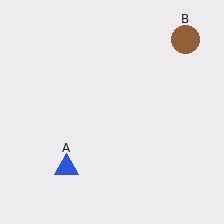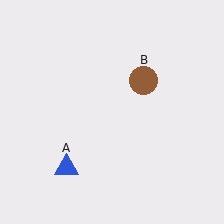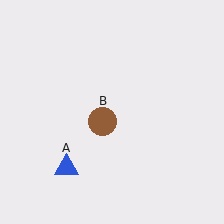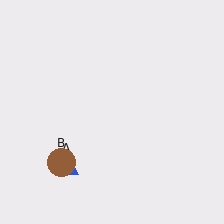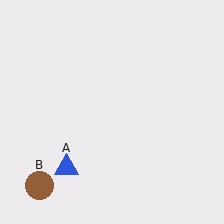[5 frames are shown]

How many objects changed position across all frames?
1 object changed position: brown circle (object B).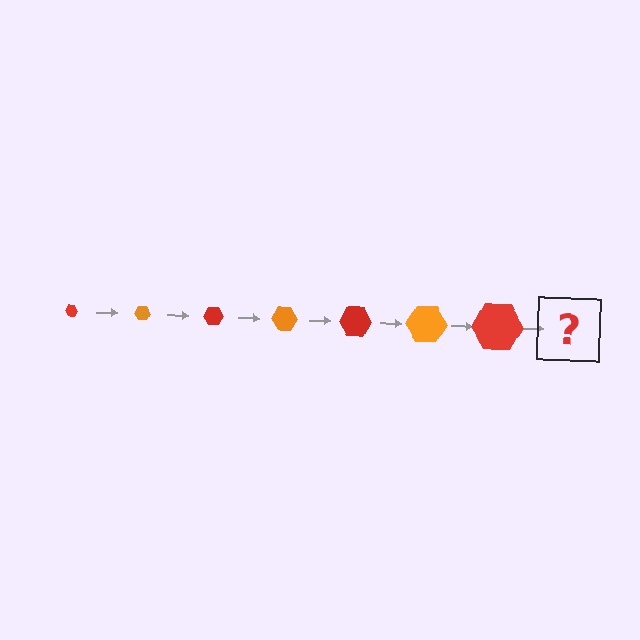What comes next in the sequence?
The next element should be an orange hexagon, larger than the previous one.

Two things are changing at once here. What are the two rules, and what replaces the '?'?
The two rules are that the hexagon grows larger each step and the color cycles through red and orange. The '?' should be an orange hexagon, larger than the previous one.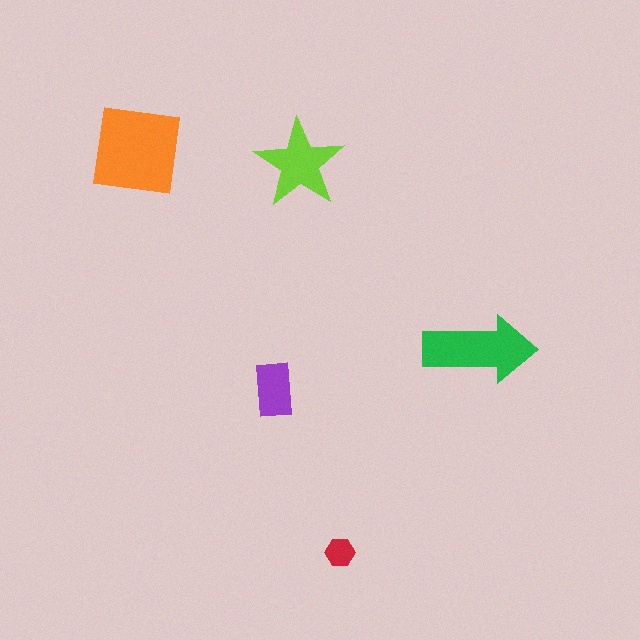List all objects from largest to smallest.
The orange square, the green arrow, the lime star, the purple rectangle, the red hexagon.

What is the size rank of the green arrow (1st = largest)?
2nd.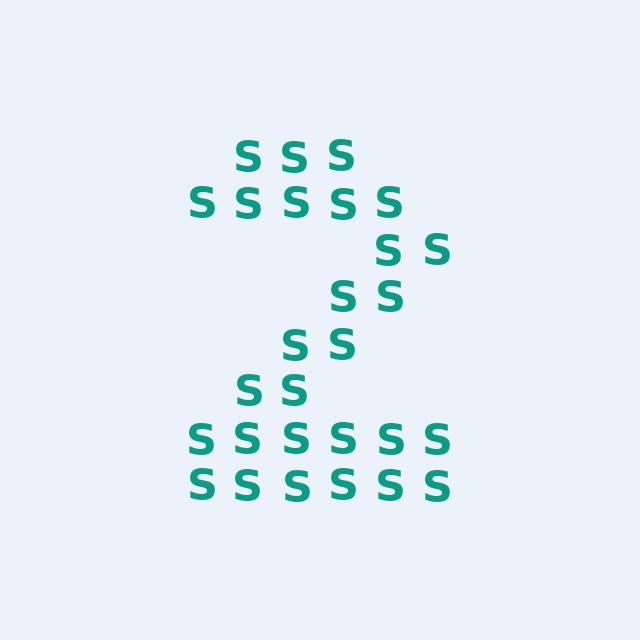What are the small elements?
The small elements are letter S's.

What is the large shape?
The large shape is the digit 2.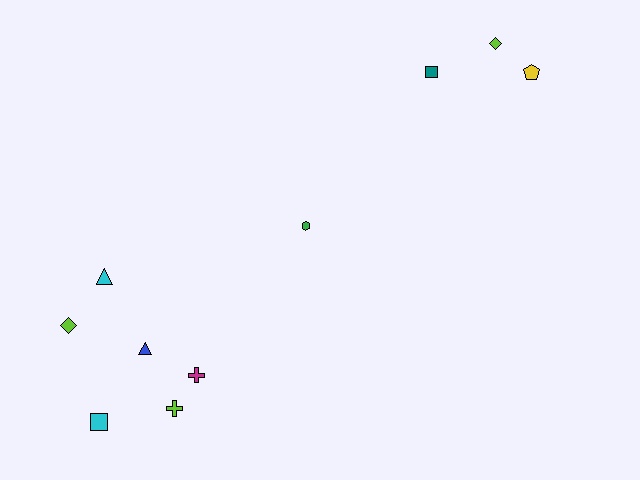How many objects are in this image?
There are 10 objects.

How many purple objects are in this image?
There are no purple objects.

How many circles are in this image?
There are no circles.